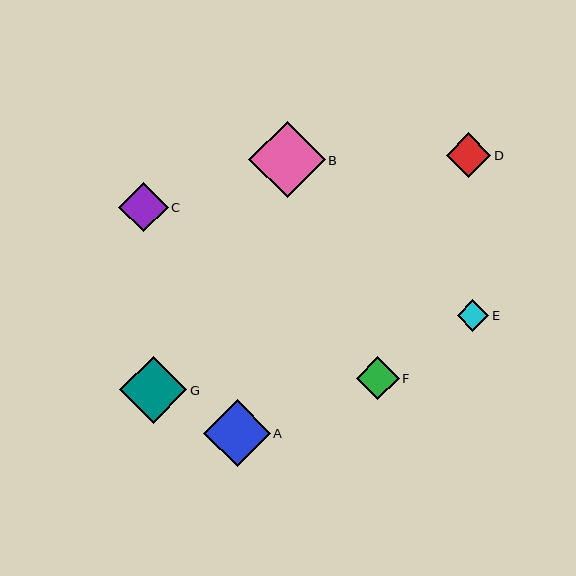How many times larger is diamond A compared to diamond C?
Diamond A is approximately 1.3 times the size of diamond C.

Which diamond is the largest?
Diamond B is the largest with a size of approximately 77 pixels.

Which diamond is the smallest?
Diamond E is the smallest with a size of approximately 31 pixels.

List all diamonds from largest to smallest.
From largest to smallest: B, G, A, C, D, F, E.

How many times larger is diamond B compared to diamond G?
Diamond B is approximately 1.1 times the size of diamond G.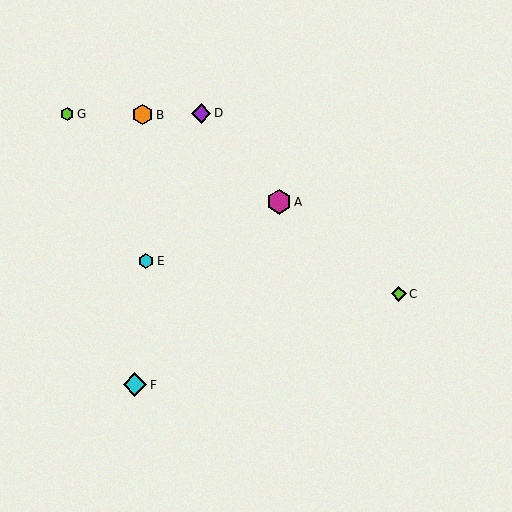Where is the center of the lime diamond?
The center of the lime diamond is at (399, 294).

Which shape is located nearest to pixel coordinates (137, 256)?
The cyan hexagon (labeled E) at (146, 261) is nearest to that location.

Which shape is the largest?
The magenta hexagon (labeled A) is the largest.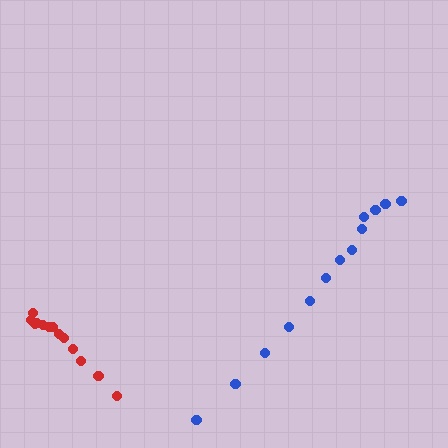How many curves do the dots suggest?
There are 2 distinct paths.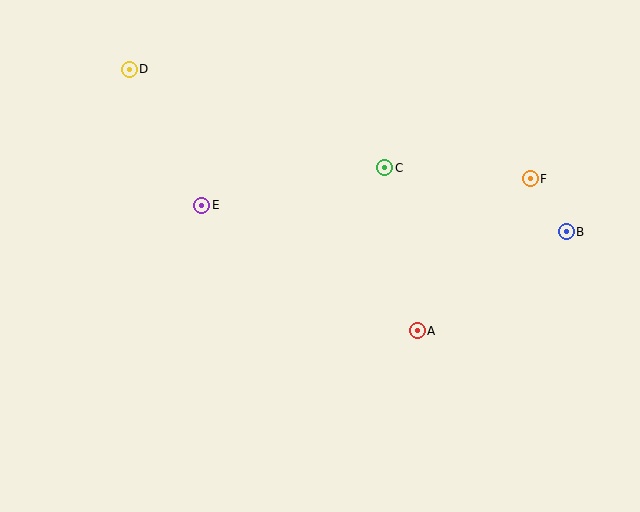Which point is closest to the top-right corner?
Point F is closest to the top-right corner.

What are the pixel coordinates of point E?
Point E is at (202, 205).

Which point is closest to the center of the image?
Point C at (385, 168) is closest to the center.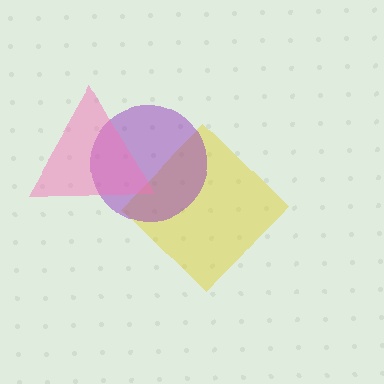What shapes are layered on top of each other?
The layered shapes are: a yellow diamond, a purple circle, a pink triangle.